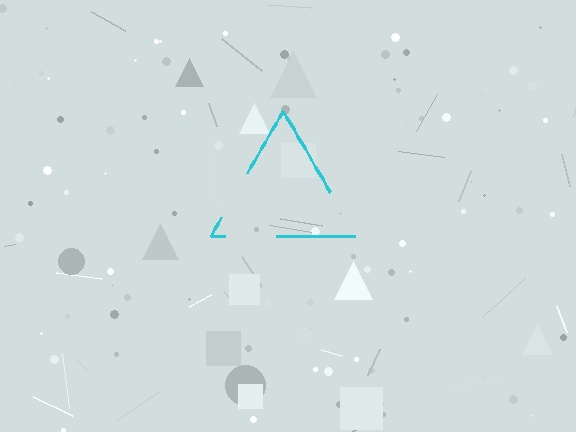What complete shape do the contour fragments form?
The contour fragments form a triangle.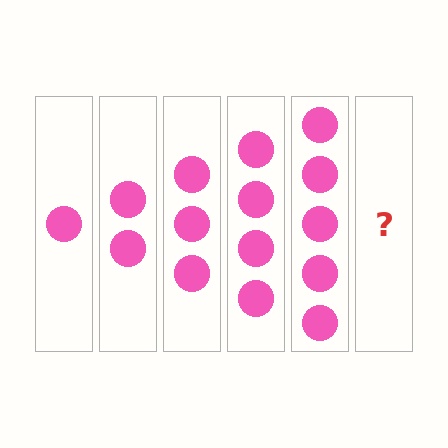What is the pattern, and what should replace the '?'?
The pattern is that each step adds one more circle. The '?' should be 6 circles.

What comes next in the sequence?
The next element should be 6 circles.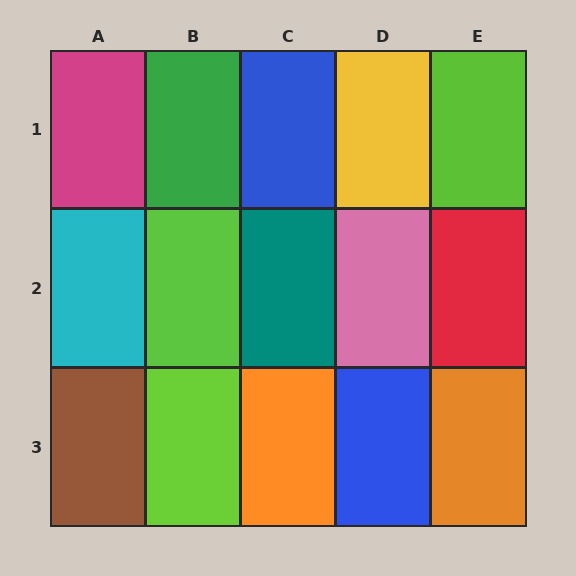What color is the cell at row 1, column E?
Lime.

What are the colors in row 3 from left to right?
Brown, lime, orange, blue, orange.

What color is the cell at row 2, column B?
Lime.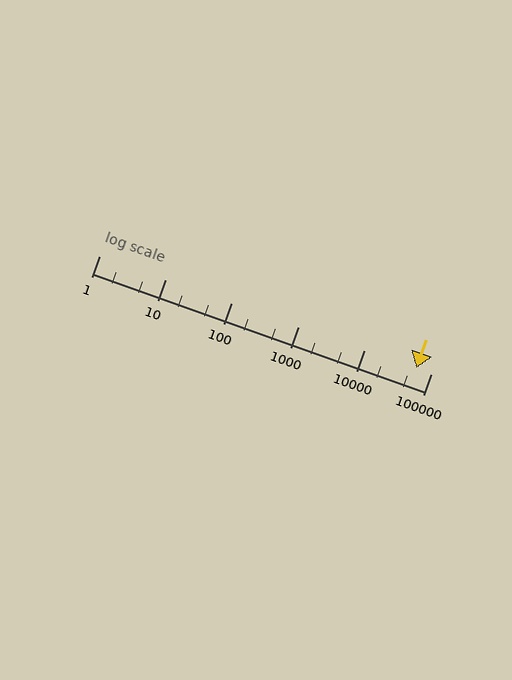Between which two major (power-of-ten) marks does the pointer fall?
The pointer is between 10000 and 100000.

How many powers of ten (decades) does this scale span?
The scale spans 5 decades, from 1 to 100000.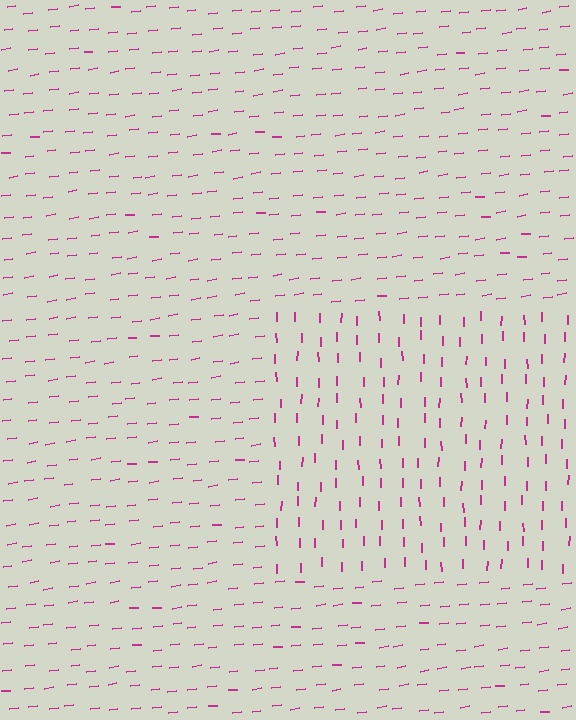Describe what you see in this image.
The image is filled with small magenta line segments. A rectangle region in the image has lines oriented differently from the surrounding lines, creating a visible texture boundary.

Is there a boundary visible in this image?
Yes, there is a texture boundary formed by a change in line orientation.